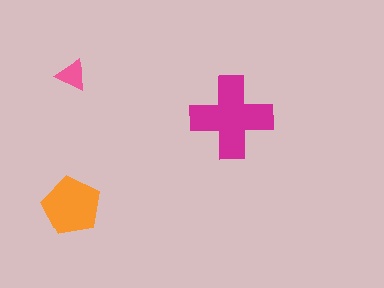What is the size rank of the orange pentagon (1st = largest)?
2nd.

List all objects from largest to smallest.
The magenta cross, the orange pentagon, the pink triangle.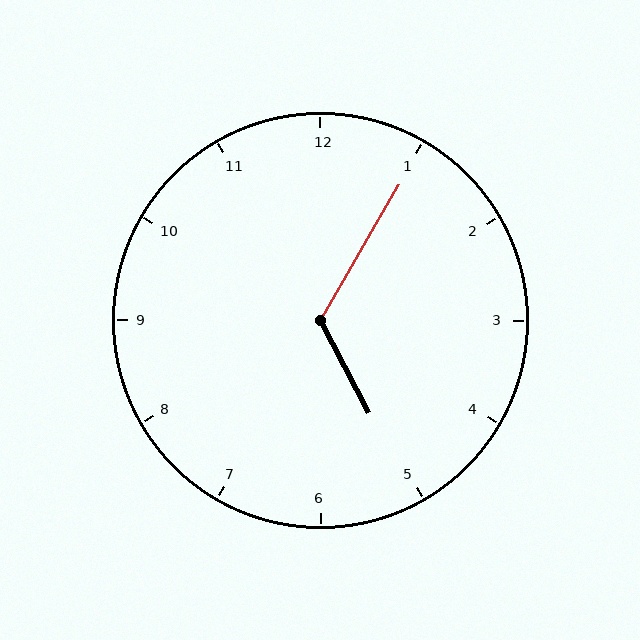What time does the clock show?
5:05.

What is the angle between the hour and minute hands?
Approximately 122 degrees.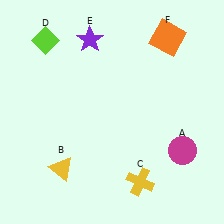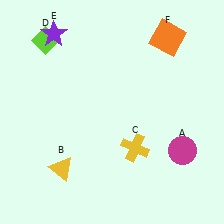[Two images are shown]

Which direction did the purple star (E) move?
The purple star (E) moved left.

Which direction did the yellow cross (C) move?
The yellow cross (C) moved up.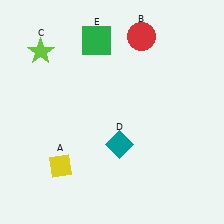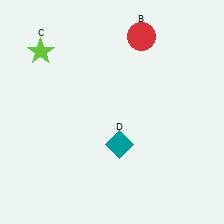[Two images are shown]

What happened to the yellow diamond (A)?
The yellow diamond (A) was removed in Image 2. It was in the bottom-left area of Image 1.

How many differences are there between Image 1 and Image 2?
There are 2 differences between the two images.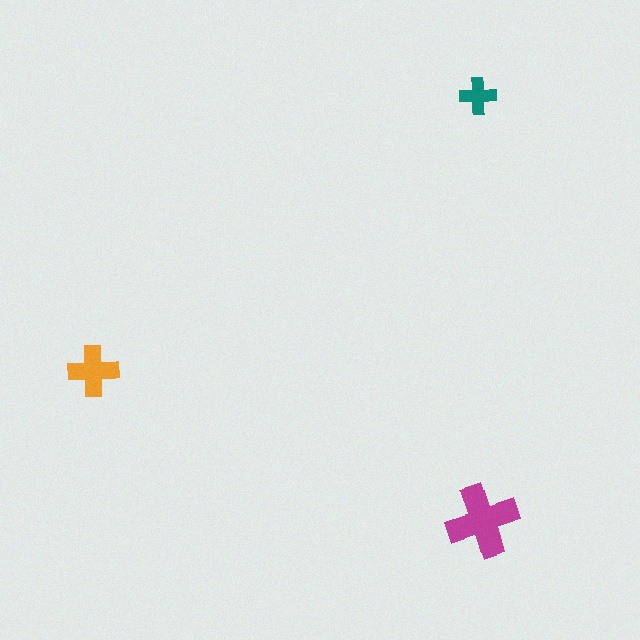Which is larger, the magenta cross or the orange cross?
The magenta one.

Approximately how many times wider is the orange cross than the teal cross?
About 1.5 times wider.